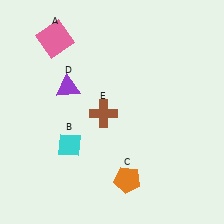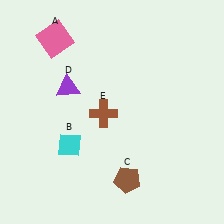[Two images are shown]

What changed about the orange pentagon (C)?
In Image 1, C is orange. In Image 2, it changed to brown.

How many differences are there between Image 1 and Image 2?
There is 1 difference between the two images.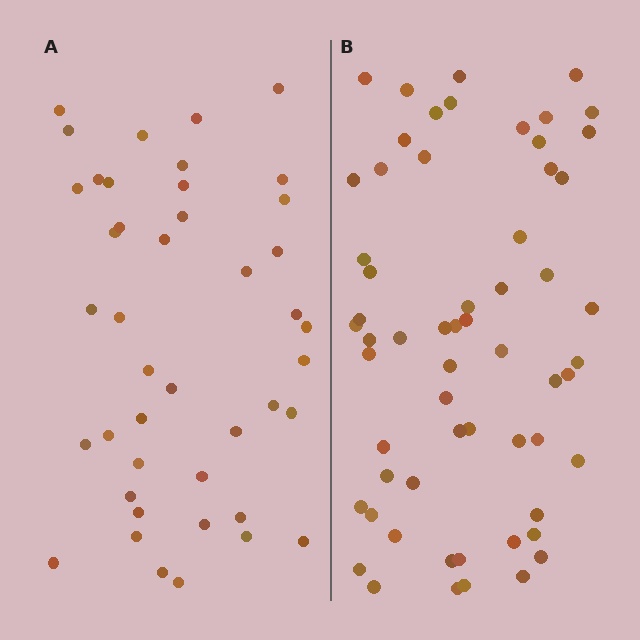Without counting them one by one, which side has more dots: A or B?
Region B (the right region) has more dots.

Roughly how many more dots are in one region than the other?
Region B has approximately 15 more dots than region A.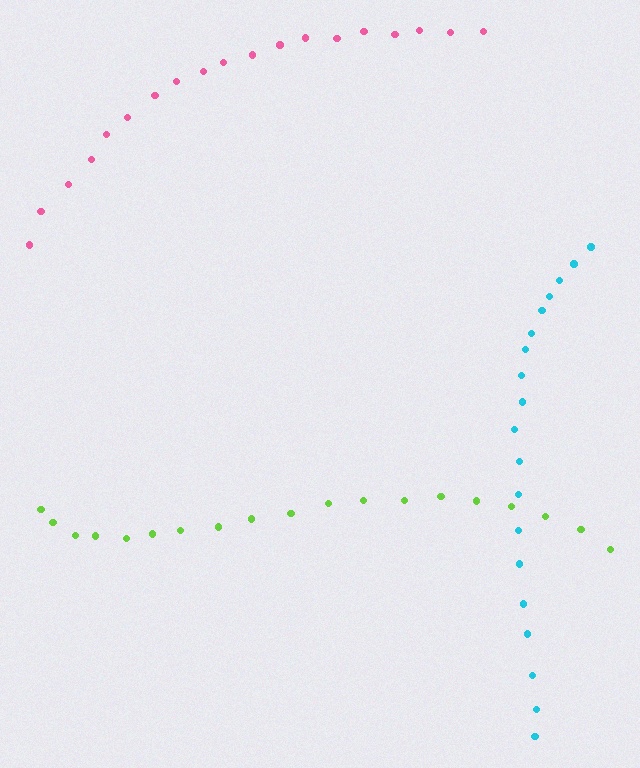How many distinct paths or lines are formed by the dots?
There are 3 distinct paths.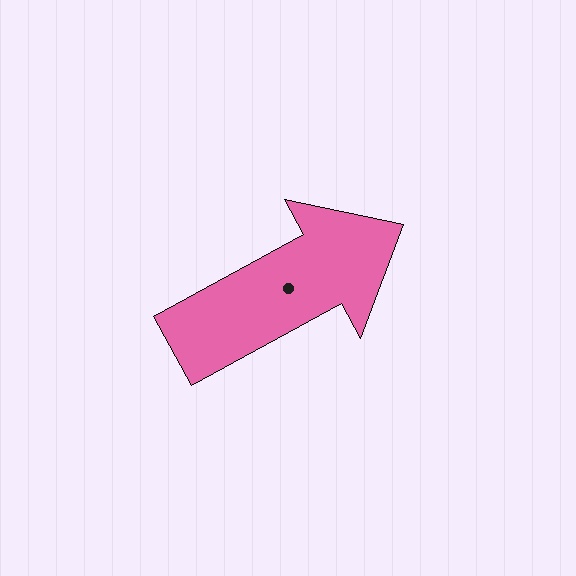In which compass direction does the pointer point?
Northeast.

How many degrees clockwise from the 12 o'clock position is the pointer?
Approximately 61 degrees.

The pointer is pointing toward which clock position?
Roughly 2 o'clock.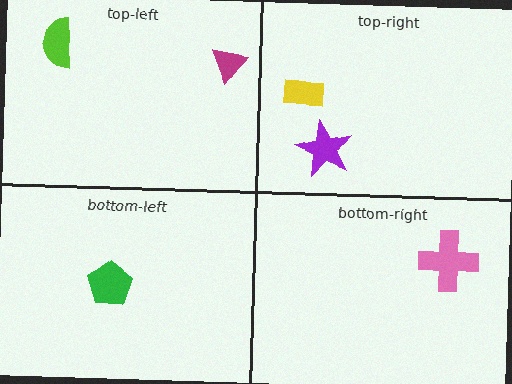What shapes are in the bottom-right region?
The pink cross.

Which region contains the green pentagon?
The bottom-left region.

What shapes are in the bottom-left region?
The green pentagon.